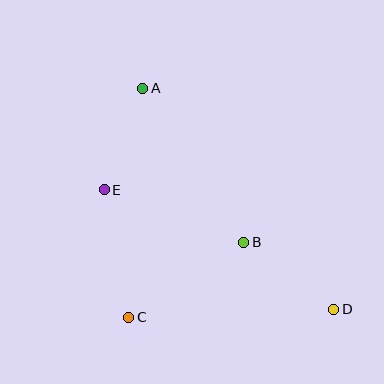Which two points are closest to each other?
Points A and E are closest to each other.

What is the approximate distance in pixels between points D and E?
The distance between D and E is approximately 259 pixels.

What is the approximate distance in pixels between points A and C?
The distance between A and C is approximately 229 pixels.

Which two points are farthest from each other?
Points A and D are farthest from each other.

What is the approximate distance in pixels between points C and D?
The distance between C and D is approximately 206 pixels.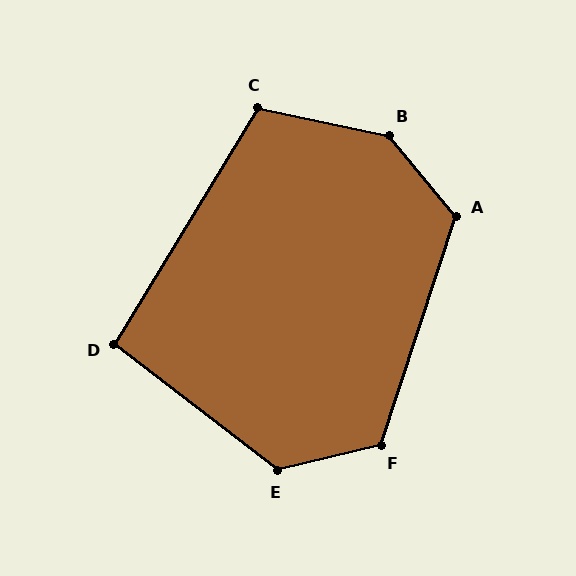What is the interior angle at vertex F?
Approximately 122 degrees (obtuse).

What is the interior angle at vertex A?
Approximately 122 degrees (obtuse).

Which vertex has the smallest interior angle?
D, at approximately 96 degrees.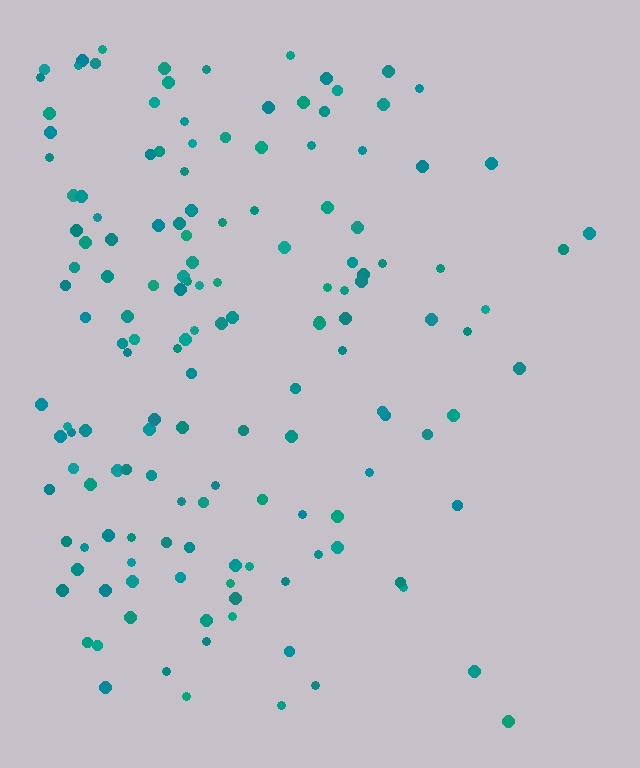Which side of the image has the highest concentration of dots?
The left.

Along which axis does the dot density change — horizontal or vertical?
Horizontal.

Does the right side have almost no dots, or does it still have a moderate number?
Still a moderate number, just noticeably fewer than the left.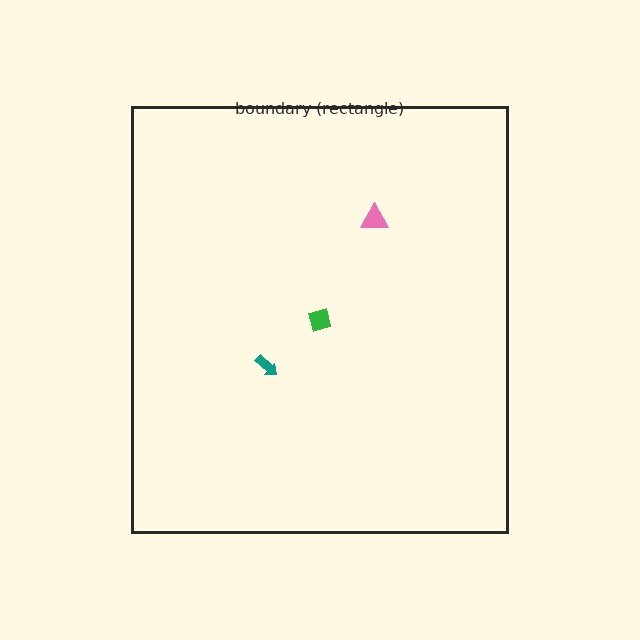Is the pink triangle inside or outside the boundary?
Inside.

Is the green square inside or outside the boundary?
Inside.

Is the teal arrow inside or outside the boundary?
Inside.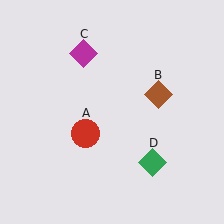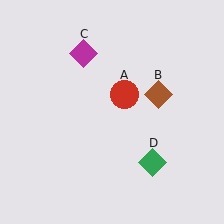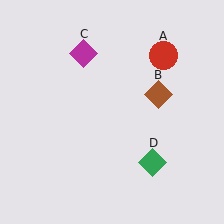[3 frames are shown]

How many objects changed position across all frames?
1 object changed position: red circle (object A).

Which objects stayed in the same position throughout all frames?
Brown diamond (object B) and magenta diamond (object C) and green diamond (object D) remained stationary.